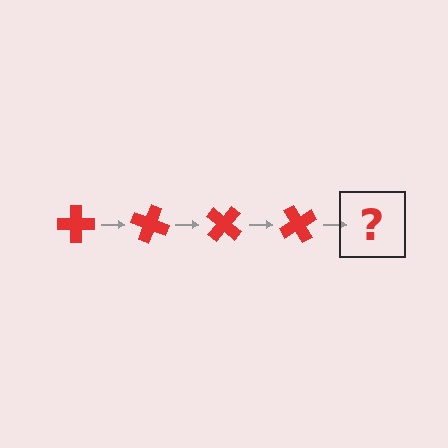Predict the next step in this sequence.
The next step is a red cross rotated 80 degrees.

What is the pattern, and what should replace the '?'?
The pattern is that the cross rotates 20 degrees each step. The '?' should be a red cross rotated 80 degrees.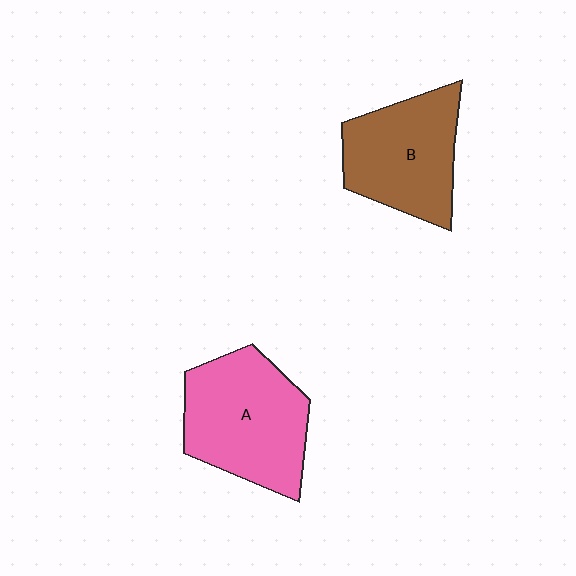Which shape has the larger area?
Shape A (pink).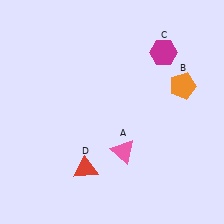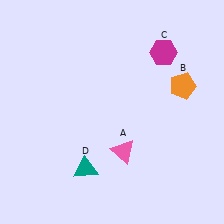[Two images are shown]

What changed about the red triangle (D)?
In Image 1, D is red. In Image 2, it changed to teal.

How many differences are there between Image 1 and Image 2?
There is 1 difference between the two images.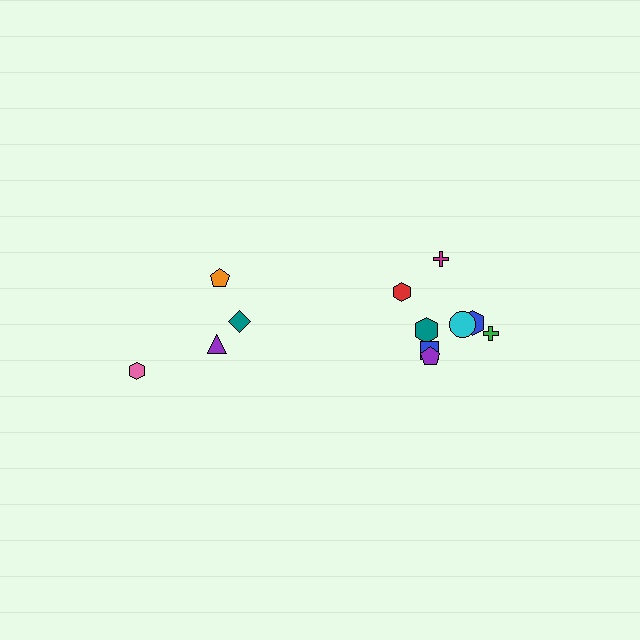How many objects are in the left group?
There are 4 objects.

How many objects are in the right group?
There are 8 objects.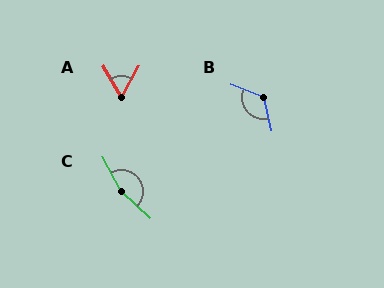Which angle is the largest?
C, at approximately 161 degrees.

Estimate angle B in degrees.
Approximately 125 degrees.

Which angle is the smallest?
A, at approximately 59 degrees.